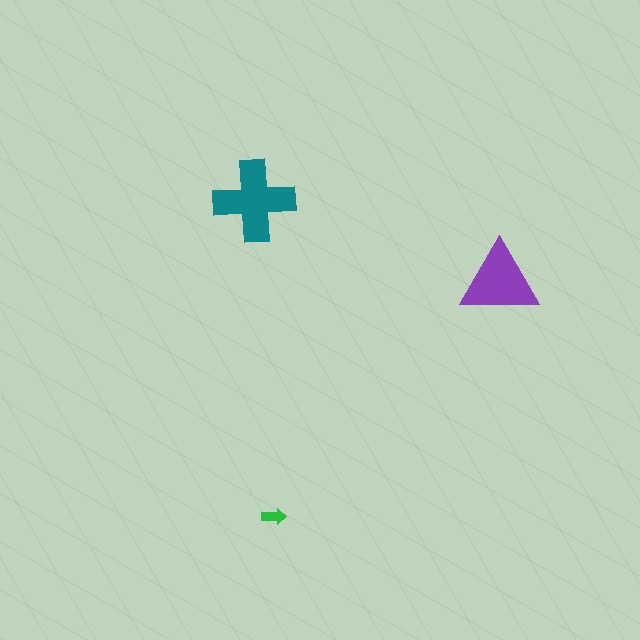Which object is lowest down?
The green arrow is bottommost.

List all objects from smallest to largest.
The green arrow, the purple triangle, the teal cross.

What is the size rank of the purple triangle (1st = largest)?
2nd.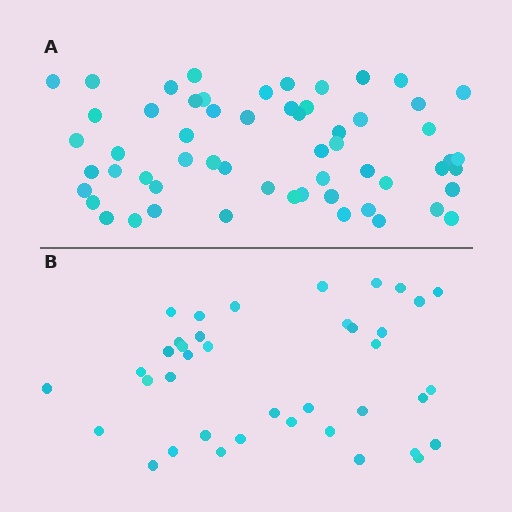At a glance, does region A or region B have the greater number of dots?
Region A (the top region) has more dots.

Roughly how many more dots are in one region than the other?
Region A has approximately 20 more dots than region B.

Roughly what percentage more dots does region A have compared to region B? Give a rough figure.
About 50% more.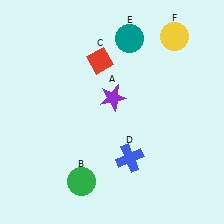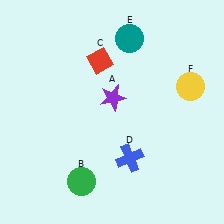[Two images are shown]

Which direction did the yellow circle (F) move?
The yellow circle (F) moved down.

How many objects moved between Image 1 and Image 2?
1 object moved between the two images.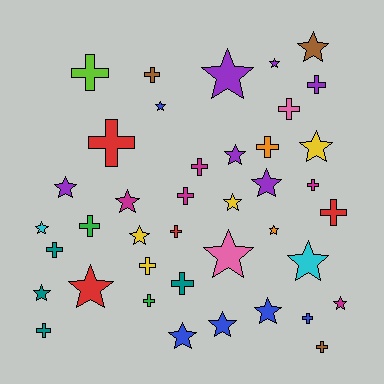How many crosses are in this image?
There are 19 crosses.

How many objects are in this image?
There are 40 objects.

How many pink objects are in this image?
There are 2 pink objects.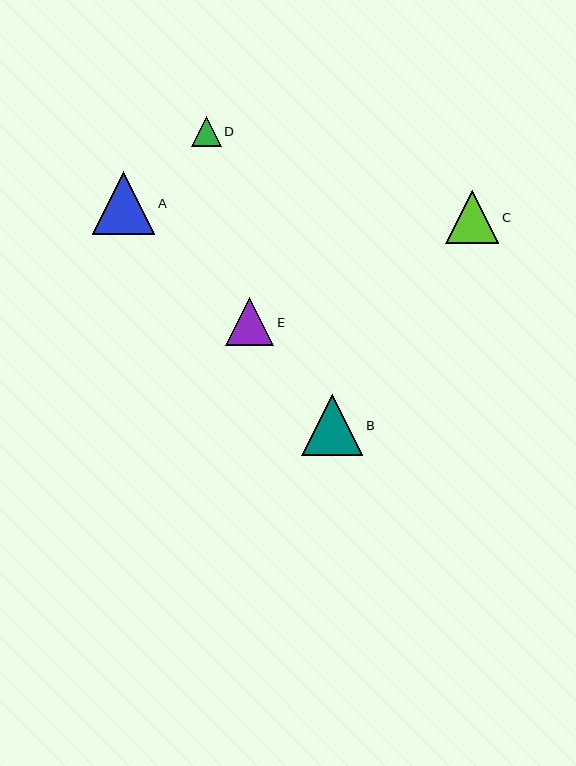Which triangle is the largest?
Triangle A is the largest with a size of approximately 62 pixels.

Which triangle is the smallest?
Triangle D is the smallest with a size of approximately 30 pixels.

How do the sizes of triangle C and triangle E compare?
Triangle C and triangle E are approximately the same size.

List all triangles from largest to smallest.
From largest to smallest: A, B, C, E, D.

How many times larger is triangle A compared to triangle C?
Triangle A is approximately 1.2 times the size of triangle C.